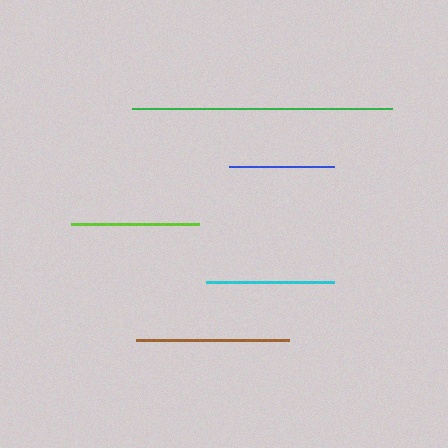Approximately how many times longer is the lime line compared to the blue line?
The lime line is approximately 1.2 times the length of the blue line.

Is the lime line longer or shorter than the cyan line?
The lime line is longer than the cyan line.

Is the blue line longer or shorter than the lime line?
The lime line is longer than the blue line.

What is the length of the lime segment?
The lime segment is approximately 128 pixels long.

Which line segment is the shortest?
The blue line is the shortest at approximately 105 pixels.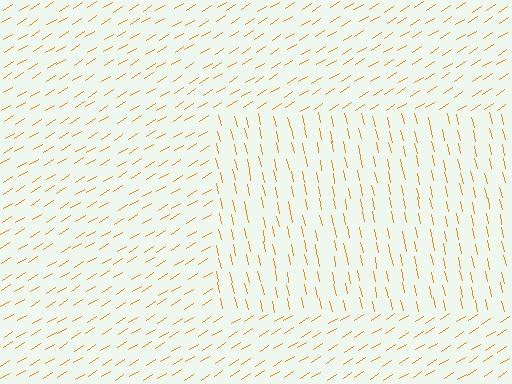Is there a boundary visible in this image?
Yes, there is a texture boundary formed by a change in line orientation.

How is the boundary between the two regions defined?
The boundary is defined purely by a change in line orientation (approximately 70 degrees difference). All lines are the same color and thickness.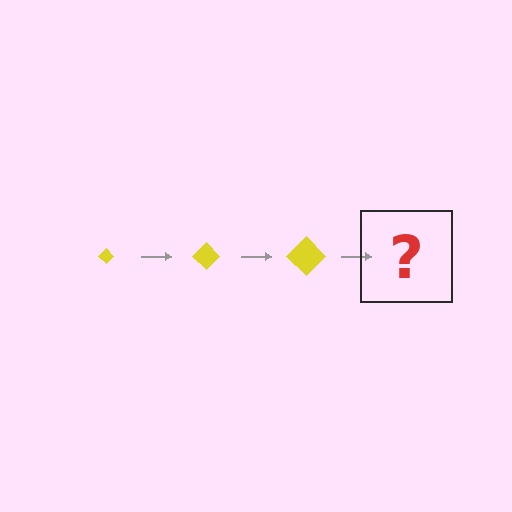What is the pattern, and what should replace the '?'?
The pattern is that the diamond gets progressively larger each step. The '?' should be a yellow diamond, larger than the previous one.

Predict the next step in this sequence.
The next step is a yellow diamond, larger than the previous one.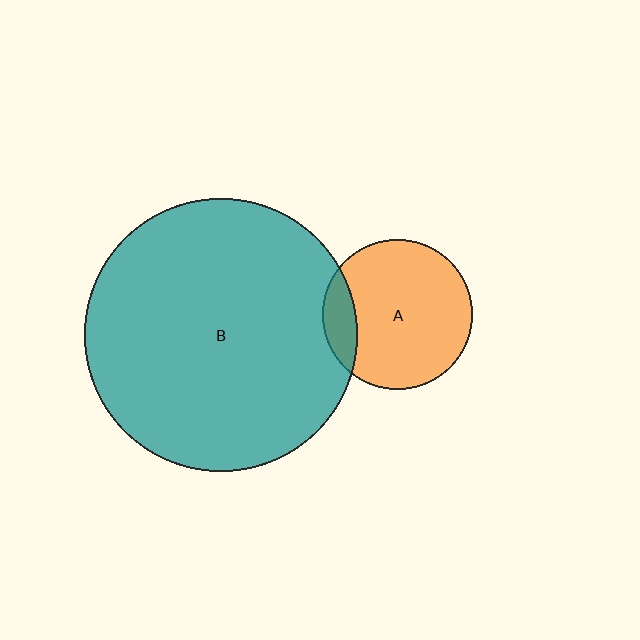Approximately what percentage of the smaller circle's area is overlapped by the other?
Approximately 15%.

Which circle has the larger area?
Circle B (teal).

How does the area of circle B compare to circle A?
Approximately 3.3 times.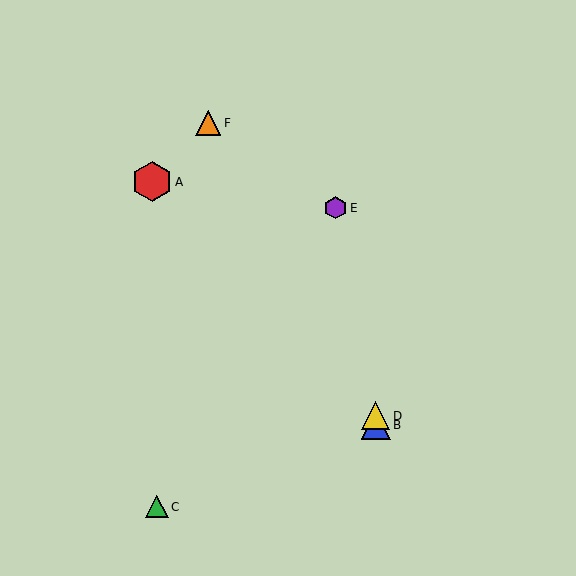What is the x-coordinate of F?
Object F is at x≈208.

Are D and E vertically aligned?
No, D is at x≈376 and E is at x≈336.